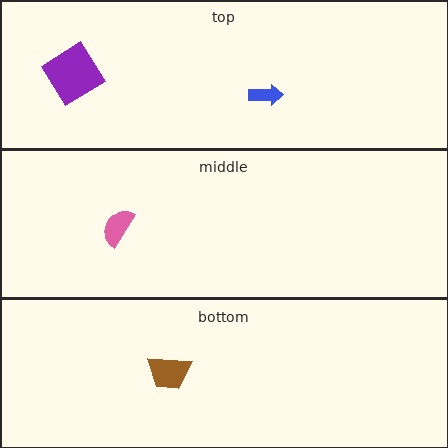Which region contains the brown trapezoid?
The bottom region.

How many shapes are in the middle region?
1.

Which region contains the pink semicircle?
The middle region.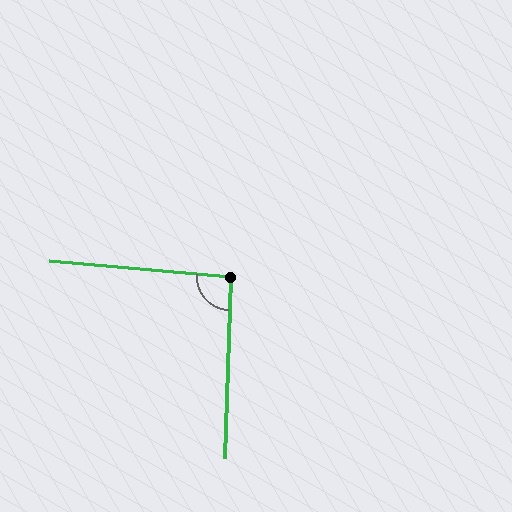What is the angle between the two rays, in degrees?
Approximately 93 degrees.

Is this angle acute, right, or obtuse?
It is approximately a right angle.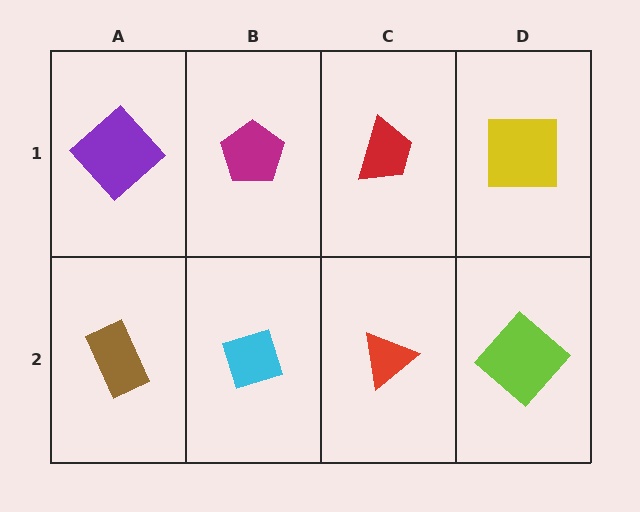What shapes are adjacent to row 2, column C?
A red trapezoid (row 1, column C), a cyan diamond (row 2, column B), a lime diamond (row 2, column D).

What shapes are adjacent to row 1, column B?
A cyan diamond (row 2, column B), a purple diamond (row 1, column A), a red trapezoid (row 1, column C).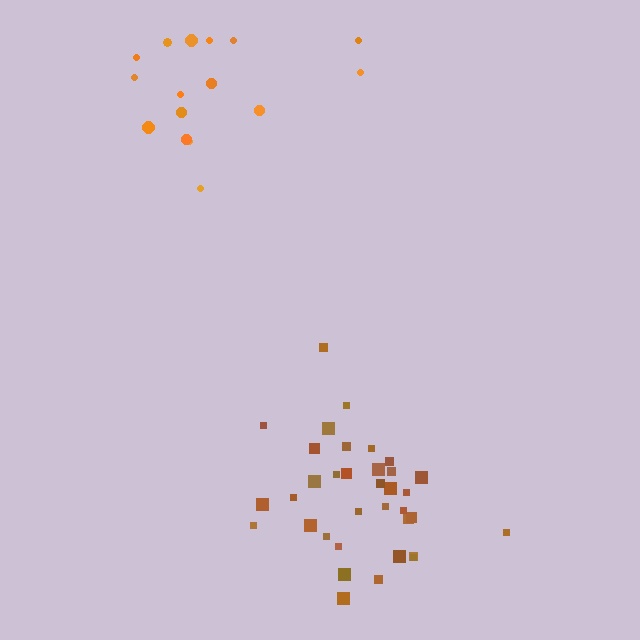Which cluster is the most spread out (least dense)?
Orange.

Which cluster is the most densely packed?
Brown.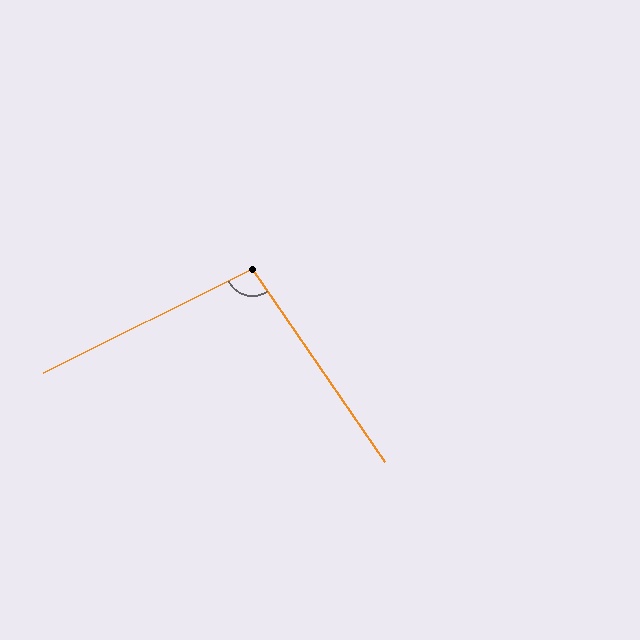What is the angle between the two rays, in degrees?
Approximately 98 degrees.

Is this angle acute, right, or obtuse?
It is obtuse.